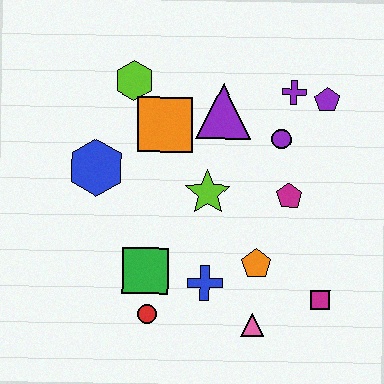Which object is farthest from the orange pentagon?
The lime hexagon is farthest from the orange pentagon.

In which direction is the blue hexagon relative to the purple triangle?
The blue hexagon is to the left of the purple triangle.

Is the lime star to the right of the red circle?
Yes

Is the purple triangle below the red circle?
No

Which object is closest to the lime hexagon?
The orange square is closest to the lime hexagon.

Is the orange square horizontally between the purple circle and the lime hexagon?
Yes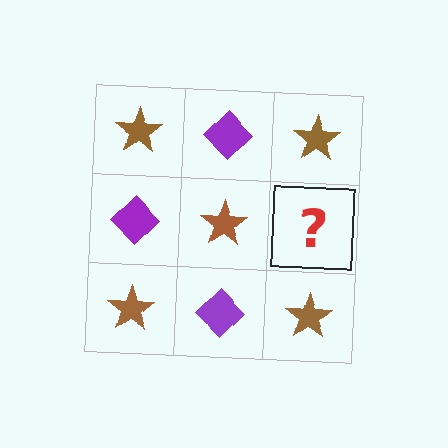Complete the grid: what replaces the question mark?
The question mark should be replaced with a purple diamond.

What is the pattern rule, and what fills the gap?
The rule is that it alternates brown star and purple diamond in a checkerboard pattern. The gap should be filled with a purple diamond.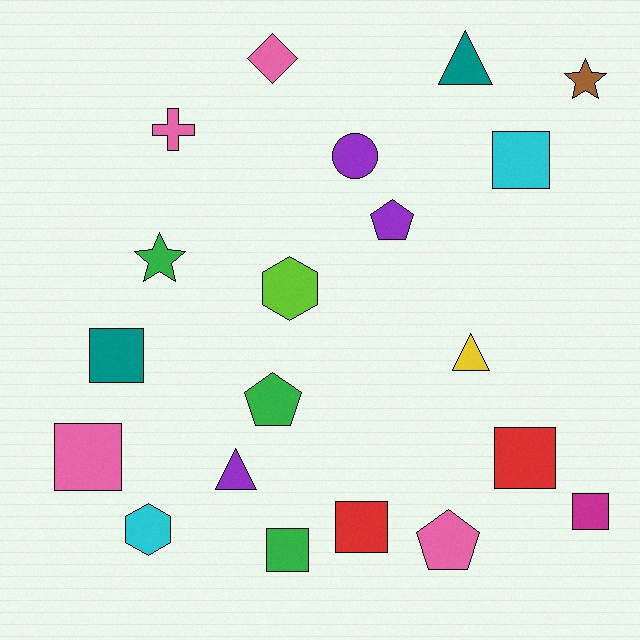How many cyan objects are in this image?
There are 2 cyan objects.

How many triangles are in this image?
There are 3 triangles.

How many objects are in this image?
There are 20 objects.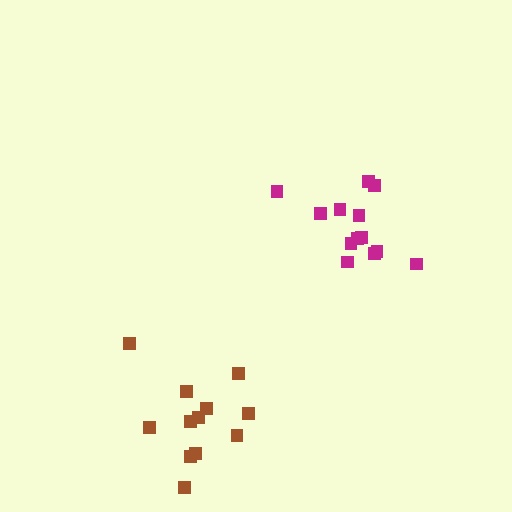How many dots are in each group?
Group 1: 12 dots, Group 2: 13 dots (25 total).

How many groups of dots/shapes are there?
There are 2 groups.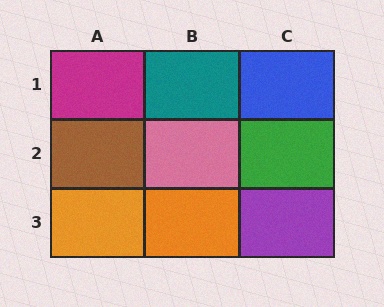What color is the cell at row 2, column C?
Green.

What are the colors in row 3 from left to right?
Orange, orange, purple.